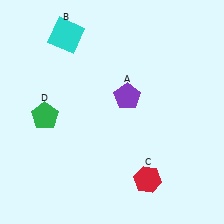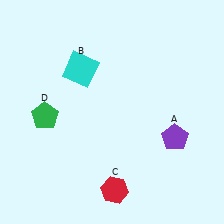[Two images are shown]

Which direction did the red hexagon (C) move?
The red hexagon (C) moved left.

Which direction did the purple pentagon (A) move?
The purple pentagon (A) moved right.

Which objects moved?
The objects that moved are: the purple pentagon (A), the cyan square (B), the red hexagon (C).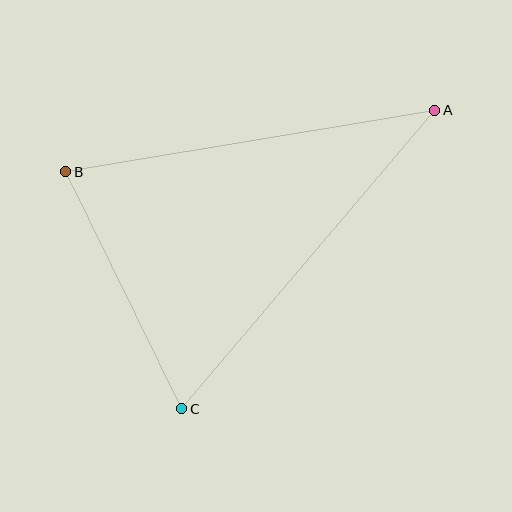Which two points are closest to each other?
Points B and C are closest to each other.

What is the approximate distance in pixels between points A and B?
The distance between A and B is approximately 374 pixels.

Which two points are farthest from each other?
Points A and C are farthest from each other.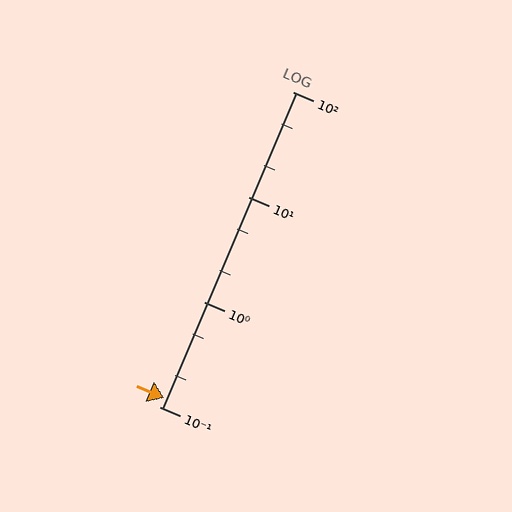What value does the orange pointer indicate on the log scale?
The pointer indicates approximately 0.12.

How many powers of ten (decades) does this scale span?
The scale spans 3 decades, from 0.1 to 100.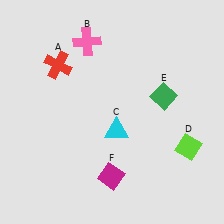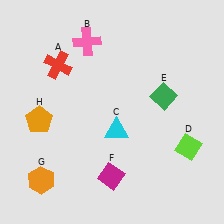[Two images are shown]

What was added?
An orange hexagon (G), an orange pentagon (H) were added in Image 2.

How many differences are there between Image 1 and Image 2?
There are 2 differences between the two images.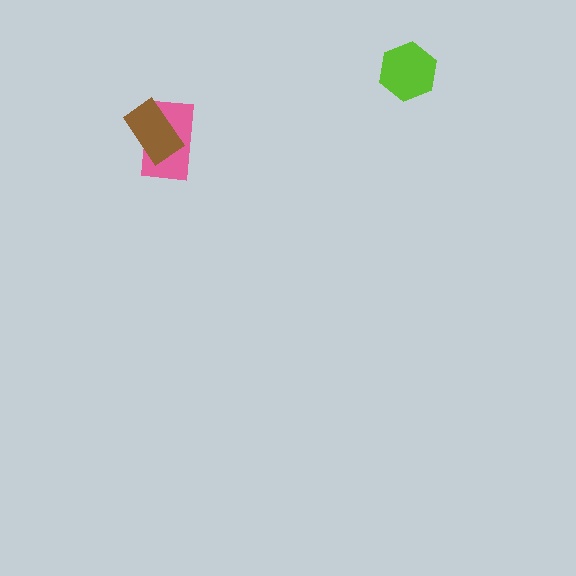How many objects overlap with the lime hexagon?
0 objects overlap with the lime hexagon.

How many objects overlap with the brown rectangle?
1 object overlaps with the brown rectangle.